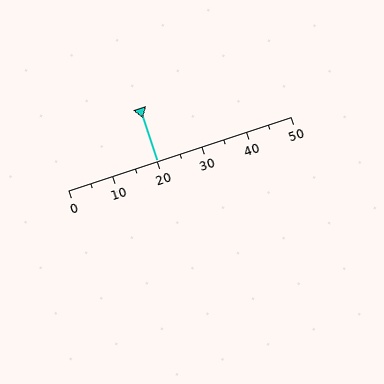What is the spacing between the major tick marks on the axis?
The major ticks are spaced 10 apart.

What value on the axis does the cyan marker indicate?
The marker indicates approximately 20.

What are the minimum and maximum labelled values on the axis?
The axis runs from 0 to 50.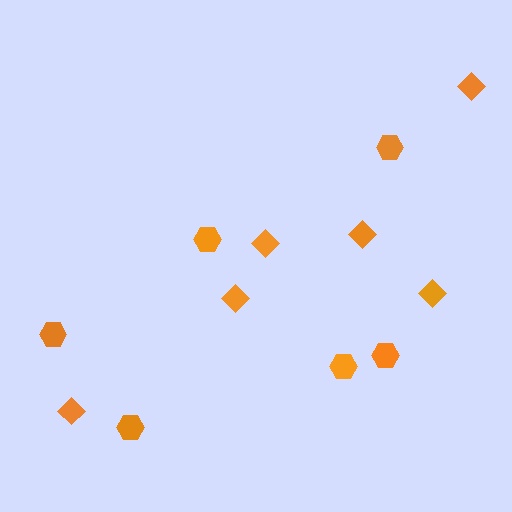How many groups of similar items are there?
There are 2 groups: one group of diamonds (6) and one group of hexagons (6).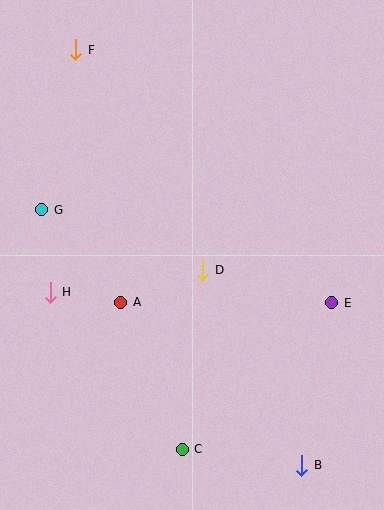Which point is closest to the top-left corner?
Point F is closest to the top-left corner.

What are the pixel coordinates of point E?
Point E is at (332, 303).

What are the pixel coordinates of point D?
Point D is at (203, 270).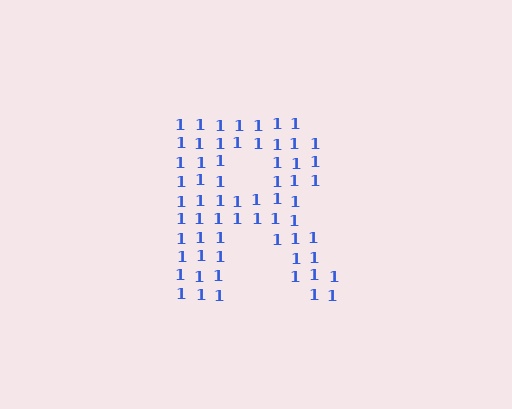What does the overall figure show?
The overall figure shows the letter R.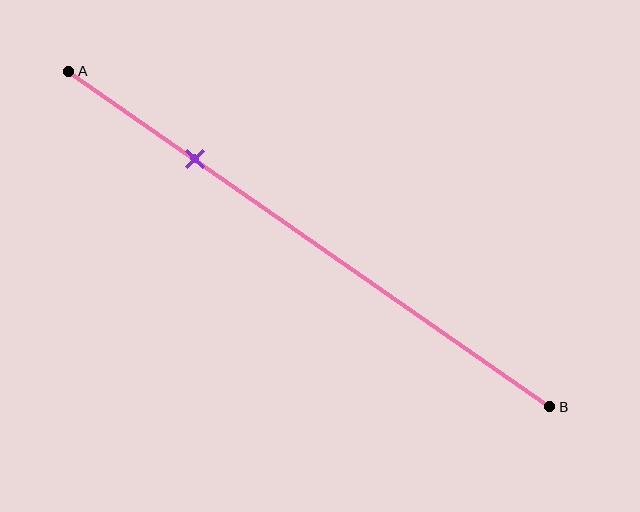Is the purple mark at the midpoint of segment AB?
No, the mark is at about 25% from A, not at the 50% midpoint.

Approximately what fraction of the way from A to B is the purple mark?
The purple mark is approximately 25% of the way from A to B.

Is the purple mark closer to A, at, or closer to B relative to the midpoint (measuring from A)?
The purple mark is closer to point A than the midpoint of segment AB.